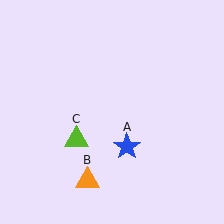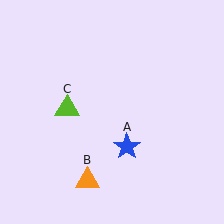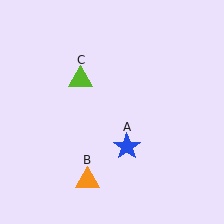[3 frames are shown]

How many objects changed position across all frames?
1 object changed position: lime triangle (object C).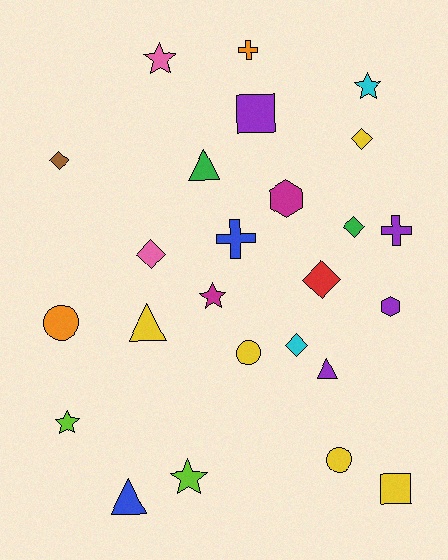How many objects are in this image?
There are 25 objects.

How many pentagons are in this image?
There are no pentagons.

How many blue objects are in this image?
There are 2 blue objects.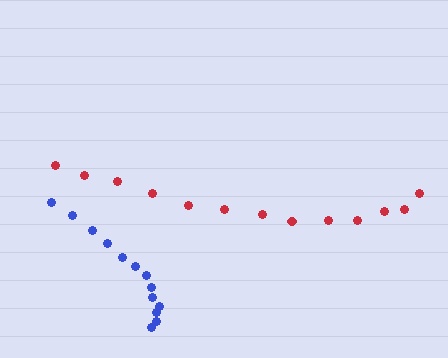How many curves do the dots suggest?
There are 2 distinct paths.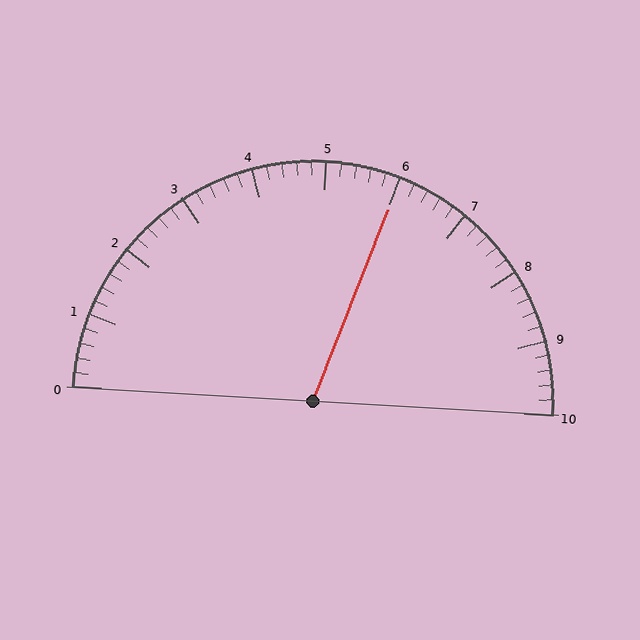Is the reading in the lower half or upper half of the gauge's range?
The reading is in the upper half of the range (0 to 10).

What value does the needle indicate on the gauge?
The needle indicates approximately 6.0.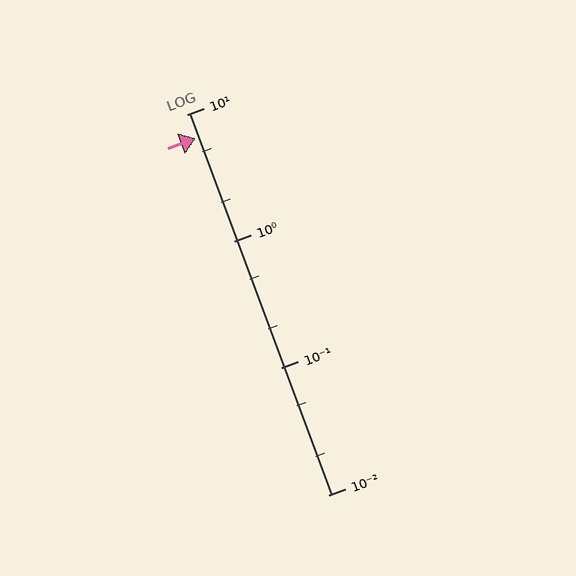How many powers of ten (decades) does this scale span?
The scale spans 3 decades, from 0.01 to 10.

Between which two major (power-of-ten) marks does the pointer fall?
The pointer is between 1 and 10.